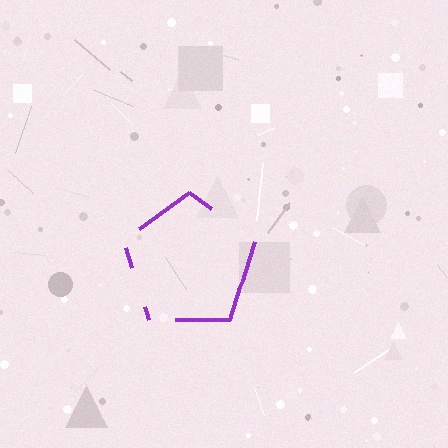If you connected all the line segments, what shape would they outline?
They would outline a pentagon.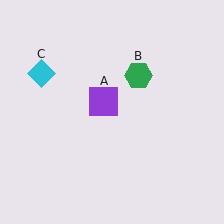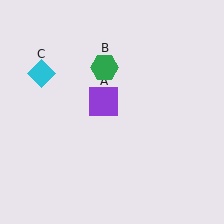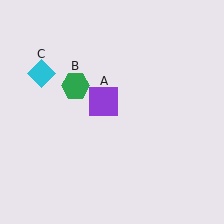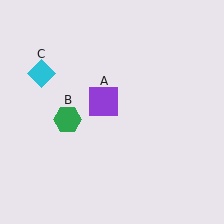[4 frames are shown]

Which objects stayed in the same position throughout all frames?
Purple square (object A) and cyan diamond (object C) remained stationary.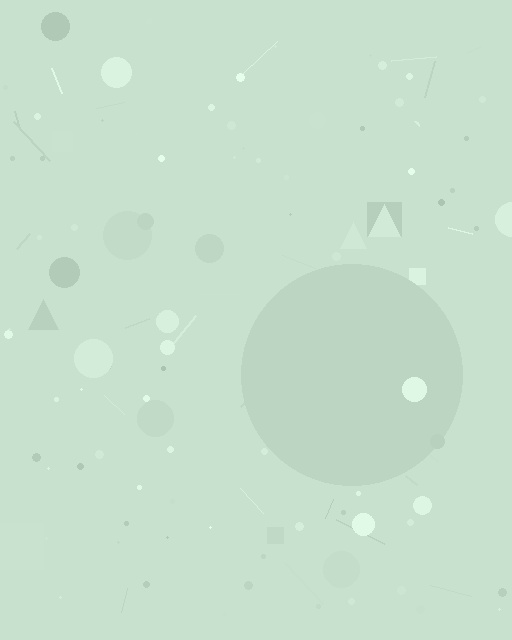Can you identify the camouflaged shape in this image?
The camouflaged shape is a circle.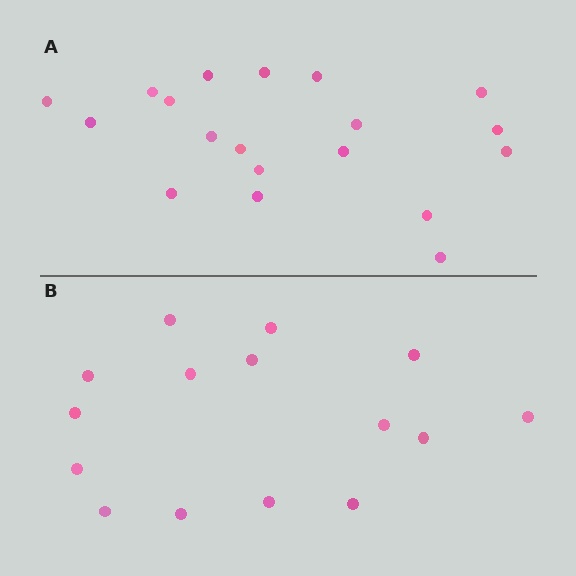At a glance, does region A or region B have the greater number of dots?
Region A (the top region) has more dots.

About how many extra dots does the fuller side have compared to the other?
Region A has about 4 more dots than region B.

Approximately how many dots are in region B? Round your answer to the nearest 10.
About 20 dots. (The exact count is 15, which rounds to 20.)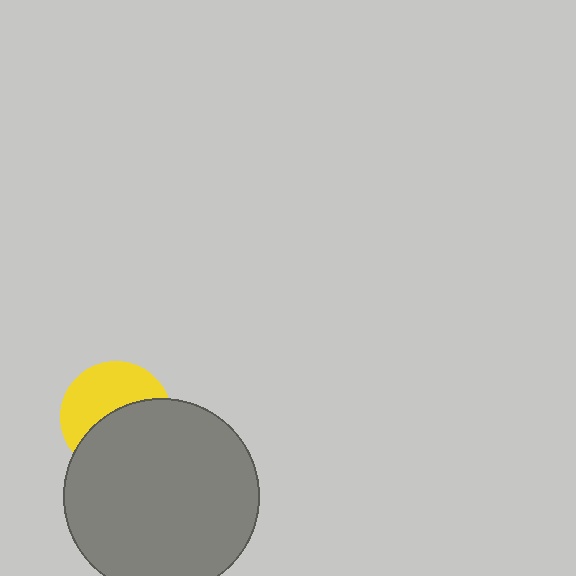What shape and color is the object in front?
The object in front is a gray circle.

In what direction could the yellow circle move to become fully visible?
The yellow circle could move up. That would shift it out from behind the gray circle entirely.